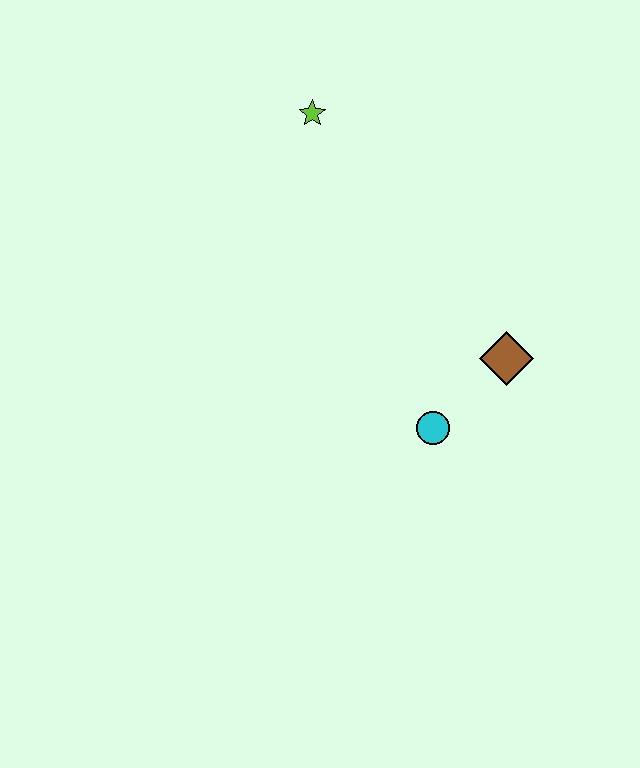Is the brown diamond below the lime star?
Yes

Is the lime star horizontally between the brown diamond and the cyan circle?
No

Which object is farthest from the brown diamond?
The lime star is farthest from the brown diamond.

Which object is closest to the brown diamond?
The cyan circle is closest to the brown diamond.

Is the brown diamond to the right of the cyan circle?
Yes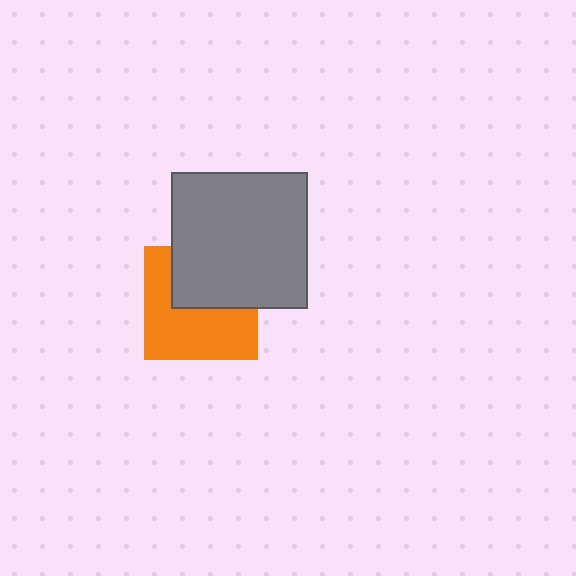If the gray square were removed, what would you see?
You would see the complete orange square.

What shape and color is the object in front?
The object in front is a gray square.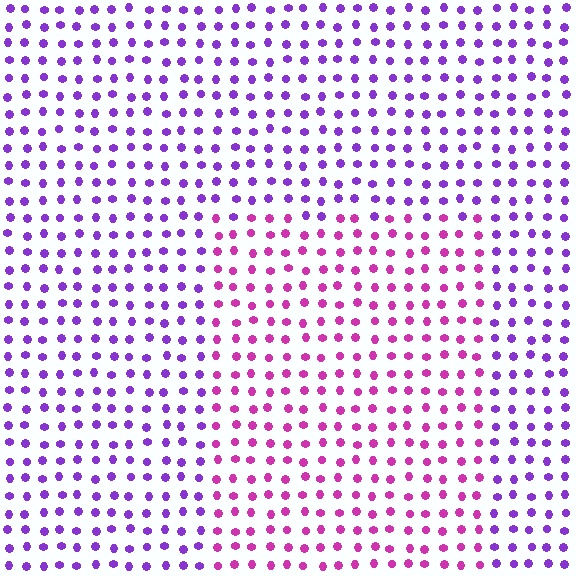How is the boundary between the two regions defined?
The boundary is defined purely by a slight shift in hue (about 40 degrees). Spacing, size, and orientation are identical on both sides.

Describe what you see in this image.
The image is filled with small purple elements in a uniform arrangement. A rectangle-shaped region is visible where the elements are tinted to a slightly different hue, forming a subtle color boundary.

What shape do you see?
I see a rectangle.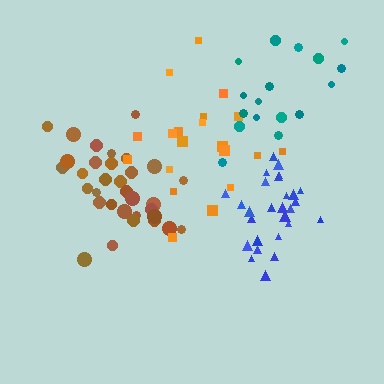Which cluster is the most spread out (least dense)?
Orange.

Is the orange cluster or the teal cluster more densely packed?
Teal.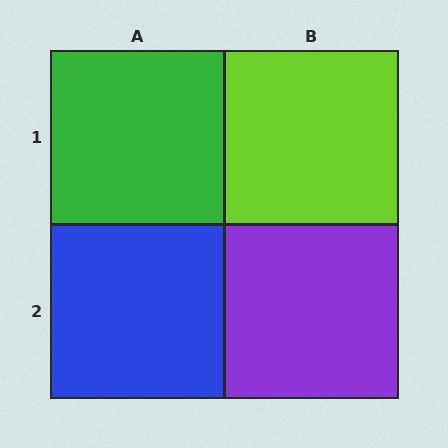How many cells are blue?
1 cell is blue.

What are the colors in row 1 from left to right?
Green, lime.